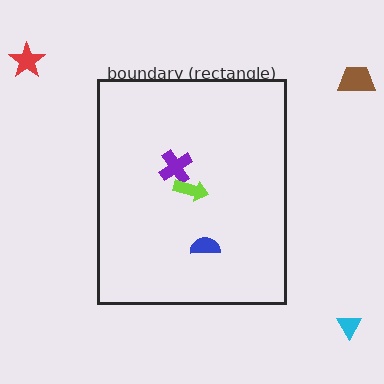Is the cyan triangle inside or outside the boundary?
Outside.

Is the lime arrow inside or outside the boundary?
Inside.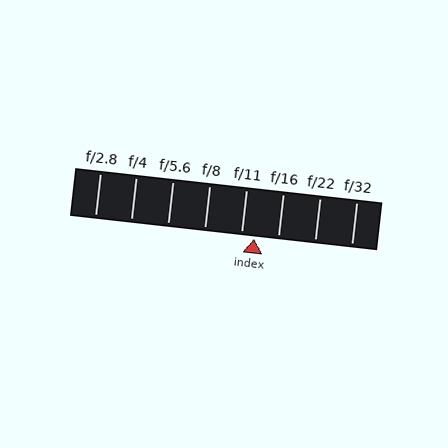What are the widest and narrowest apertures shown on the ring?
The widest aperture shown is f/2.8 and the narrowest is f/32.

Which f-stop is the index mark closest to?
The index mark is closest to f/11.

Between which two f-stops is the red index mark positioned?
The index mark is between f/11 and f/16.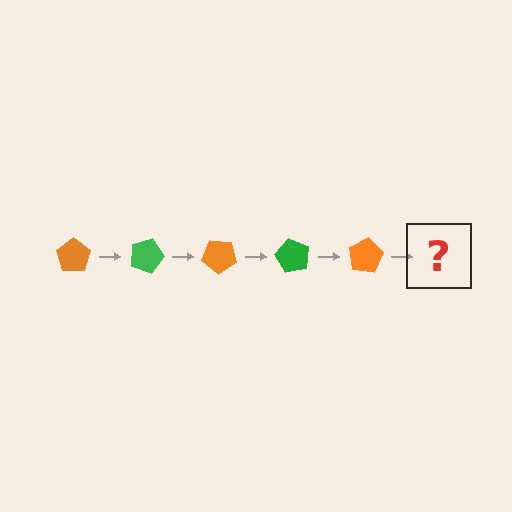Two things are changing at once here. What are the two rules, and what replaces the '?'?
The two rules are that it rotates 20 degrees each step and the color cycles through orange and green. The '?' should be a green pentagon, rotated 100 degrees from the start.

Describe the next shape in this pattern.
It should be a green pentagon, rotated 100 degrees from the start.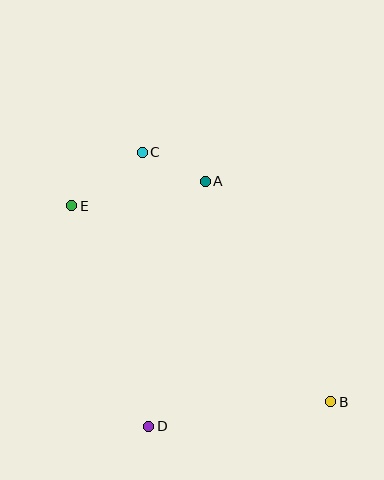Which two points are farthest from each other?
Points B and E are farthest from each other.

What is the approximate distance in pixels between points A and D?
The distance between A and D is approximately 252 pixels.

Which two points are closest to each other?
Points A and C are closest to each other.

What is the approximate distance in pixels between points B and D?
The distance between B and D is approximately 184 pixels.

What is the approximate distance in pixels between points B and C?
The distance between B and C is approximately 313 pixels.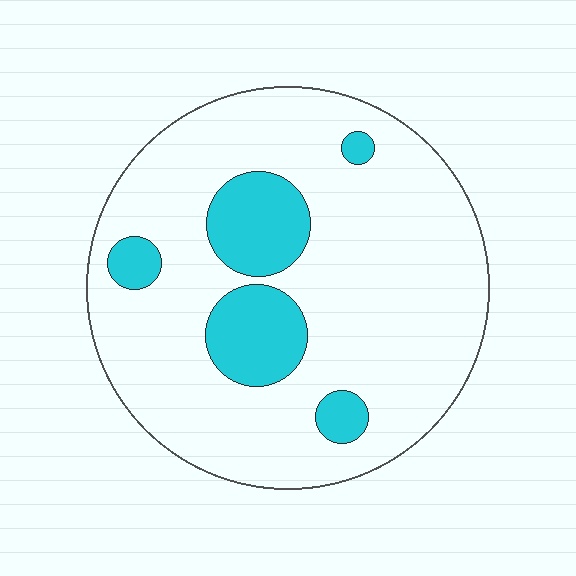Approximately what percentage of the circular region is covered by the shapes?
Approximately 20%.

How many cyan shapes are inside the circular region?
5.